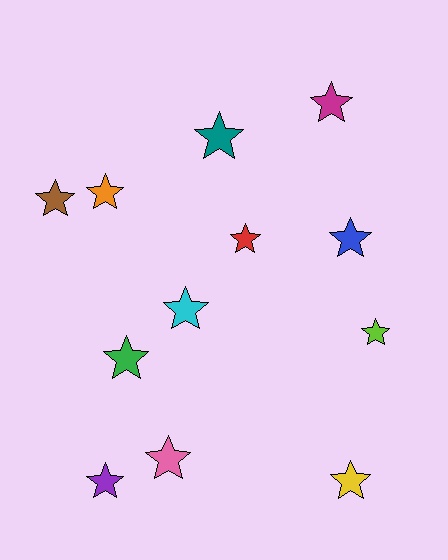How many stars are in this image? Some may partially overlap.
There are 12 stars.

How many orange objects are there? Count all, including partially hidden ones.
There is 1 orange object.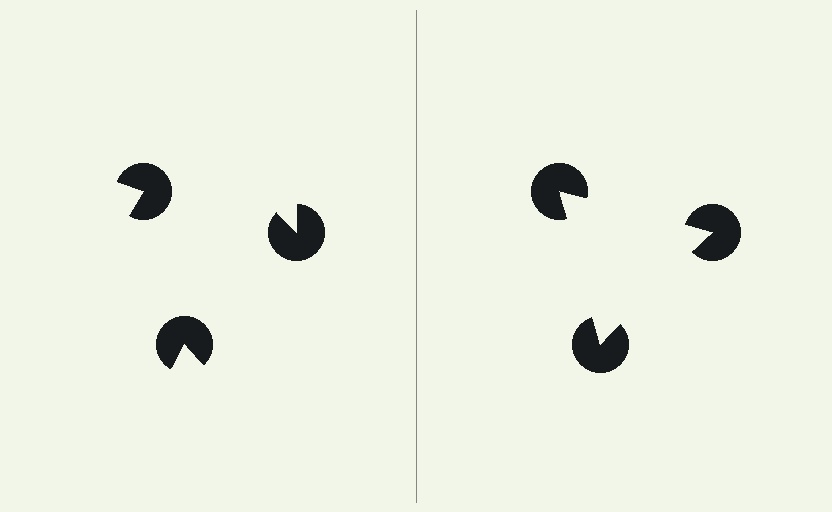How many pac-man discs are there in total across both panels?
6 — 3 on each side.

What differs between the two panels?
The pac-man discs are positioned identically on both sides; only the wedge orientations differ. On the right they align to a triangle; on the left they are misaligned.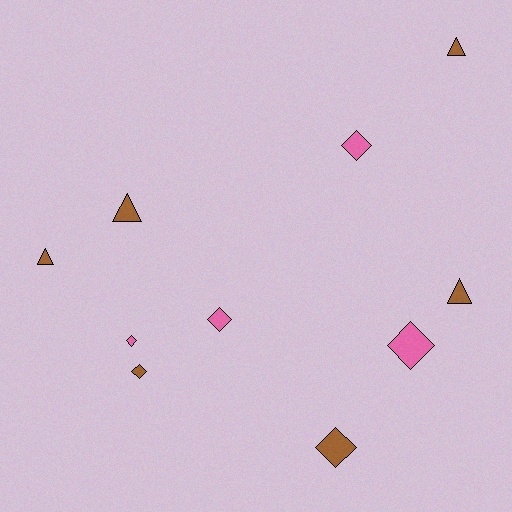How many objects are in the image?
There are 10 objects.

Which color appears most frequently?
Brown, with 6 objects.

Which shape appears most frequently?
Diamond, with 6 objects.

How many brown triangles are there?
There are 4 brown triangles.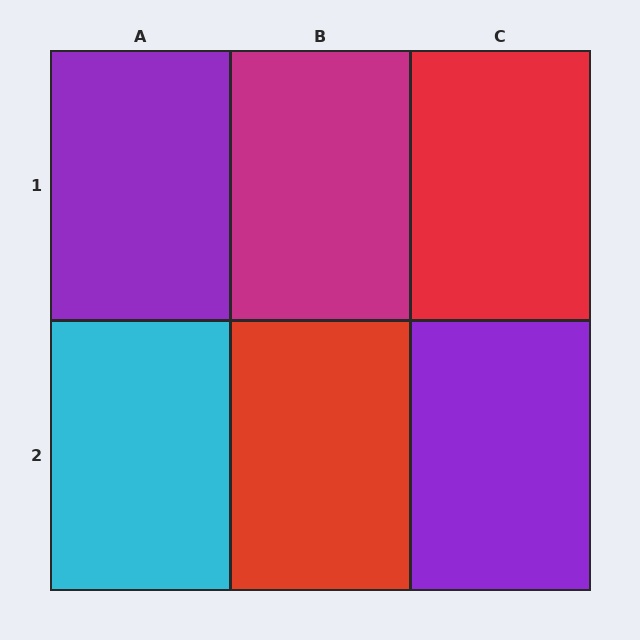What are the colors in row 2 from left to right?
Cyan, red, purple.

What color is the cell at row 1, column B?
Magenta.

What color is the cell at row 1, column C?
Red.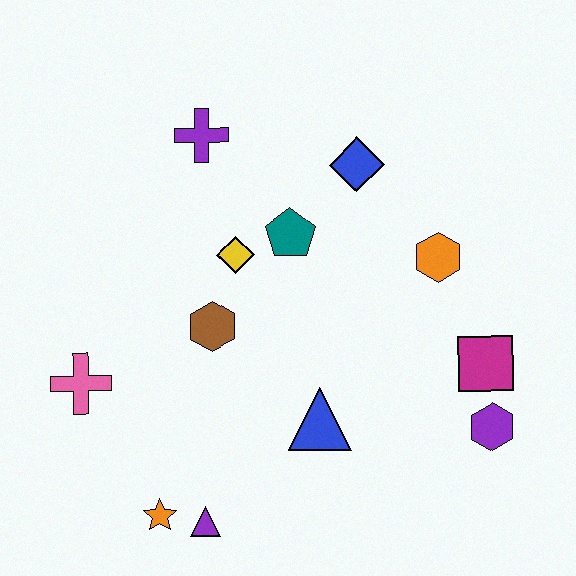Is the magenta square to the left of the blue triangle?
No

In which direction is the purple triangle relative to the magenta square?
The purple triangle is to the left of the magenta square.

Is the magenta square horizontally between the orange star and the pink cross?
No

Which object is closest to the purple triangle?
The orange star is closest to the purple triangle.